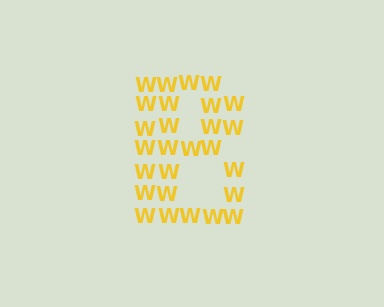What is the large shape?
The large shape is the letter B.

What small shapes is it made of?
It is made of small letter W's.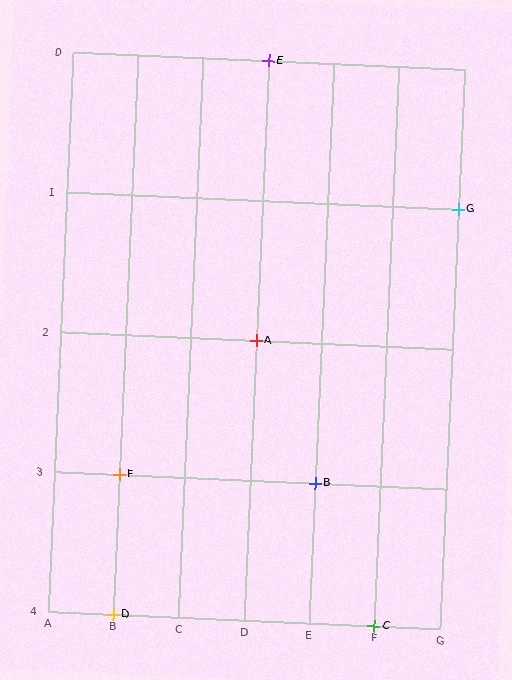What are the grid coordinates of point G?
Point G is at grid coordinates (G, 1).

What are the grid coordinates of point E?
Point E is at grid coordinates (D, 0).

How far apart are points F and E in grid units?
Points F and E are 2 columns and 3 rows apart (about 3.6 grid units diagonally).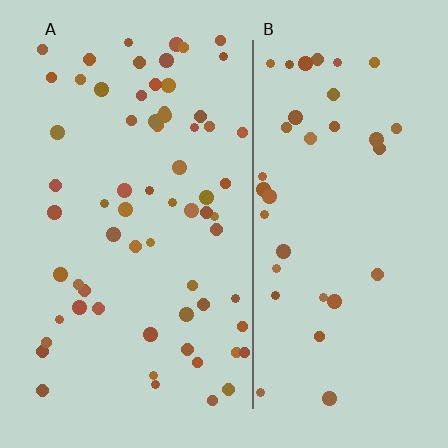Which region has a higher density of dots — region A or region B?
A (the left).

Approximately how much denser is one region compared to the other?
Approximately 1.7× — region A over region B.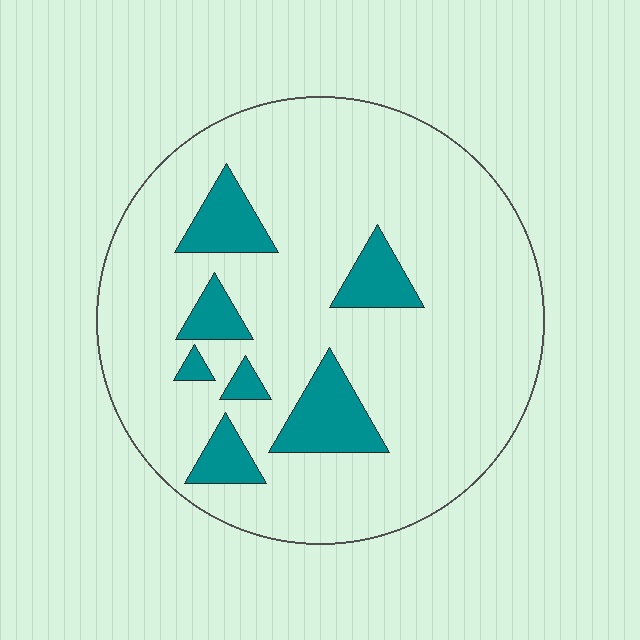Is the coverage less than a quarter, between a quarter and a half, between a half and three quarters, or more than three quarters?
Less than a quarter.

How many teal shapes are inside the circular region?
7.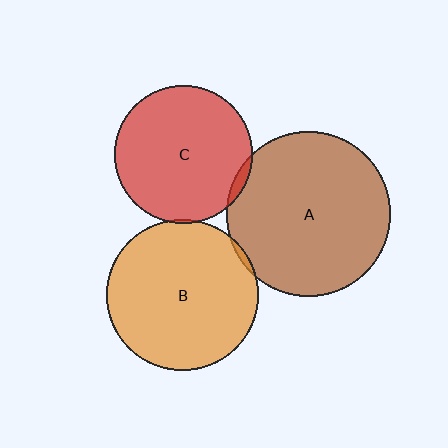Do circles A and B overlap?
Yes.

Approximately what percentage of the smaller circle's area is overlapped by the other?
Approximately 5%.